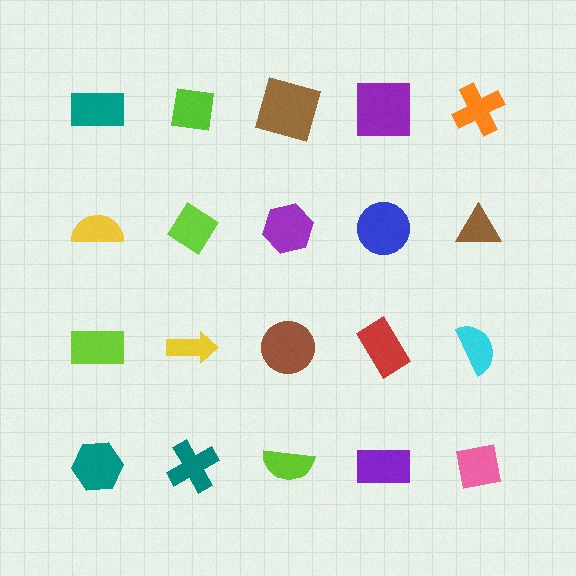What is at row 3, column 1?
A lime rectangle.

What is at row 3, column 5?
A cyan semicircle.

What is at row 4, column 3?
A lime semicircle.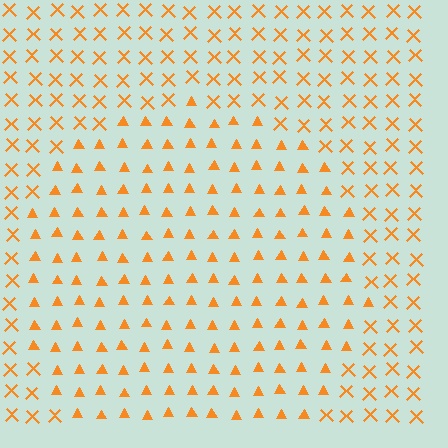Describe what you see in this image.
The image is filled with small orange elements arranged in a uniform grid. A circle-shaped region contains triangles, while the surrounding area contains X marks. The boundary is defined purely by the change in element shape.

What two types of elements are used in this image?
The image uses triangles inside the circle region and X marks outside it.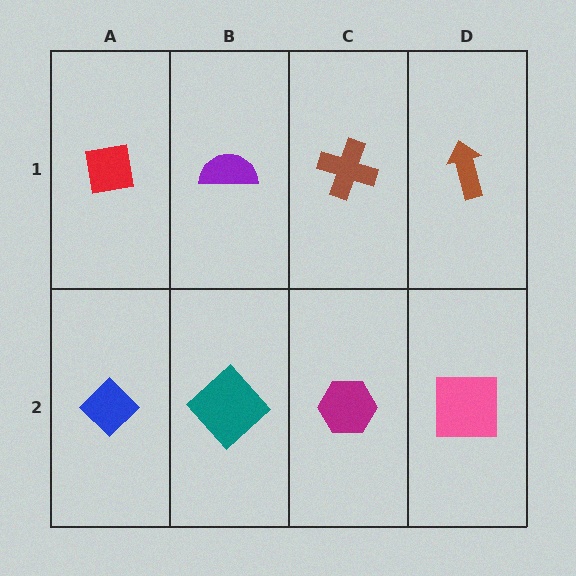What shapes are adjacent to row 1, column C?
A magenta hexagon (row 2, column C), a purple semicircle (row 1, column B), a brown arrow (row 1, column D).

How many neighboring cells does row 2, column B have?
3.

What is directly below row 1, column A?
A blue diamond.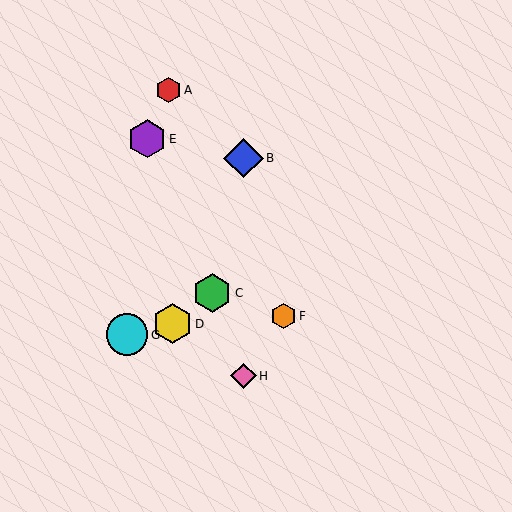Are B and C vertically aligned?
No, B is at x≈244 and C is at x≈212.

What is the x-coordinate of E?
Object E is at x≈147.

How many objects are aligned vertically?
2 objects (B, H) are aligned vertically.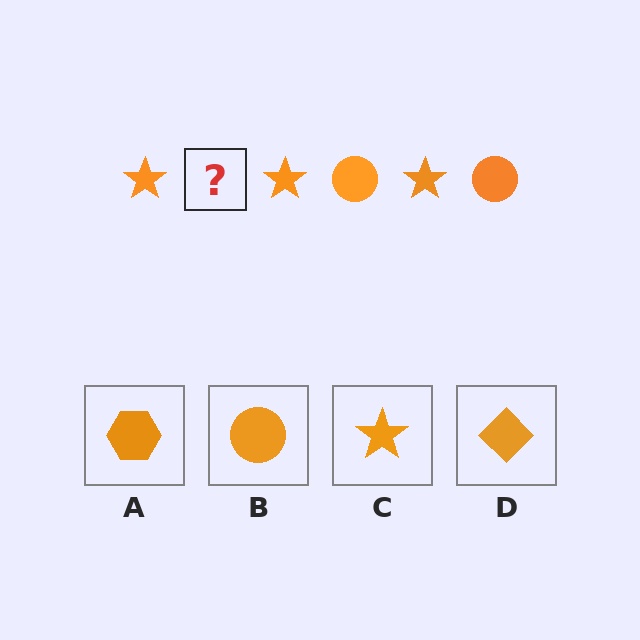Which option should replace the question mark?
Option B.